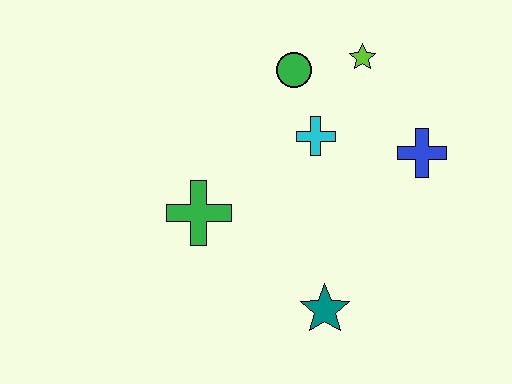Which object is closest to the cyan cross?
The green circle is closest to the cyan cross.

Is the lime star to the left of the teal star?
No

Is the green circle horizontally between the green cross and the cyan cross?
Yes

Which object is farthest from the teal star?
The lime star is farthest from the teal star.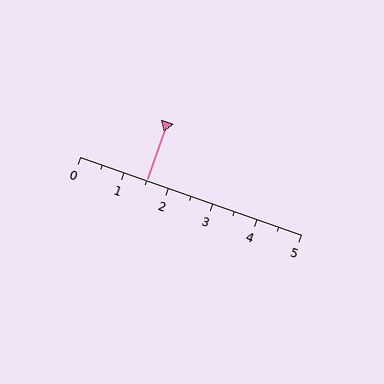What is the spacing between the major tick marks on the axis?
The major ticks are spaced 1 apart.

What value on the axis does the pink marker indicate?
The marker indicates approximately 1.5.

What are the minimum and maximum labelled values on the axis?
The axis runs from 0 to 5.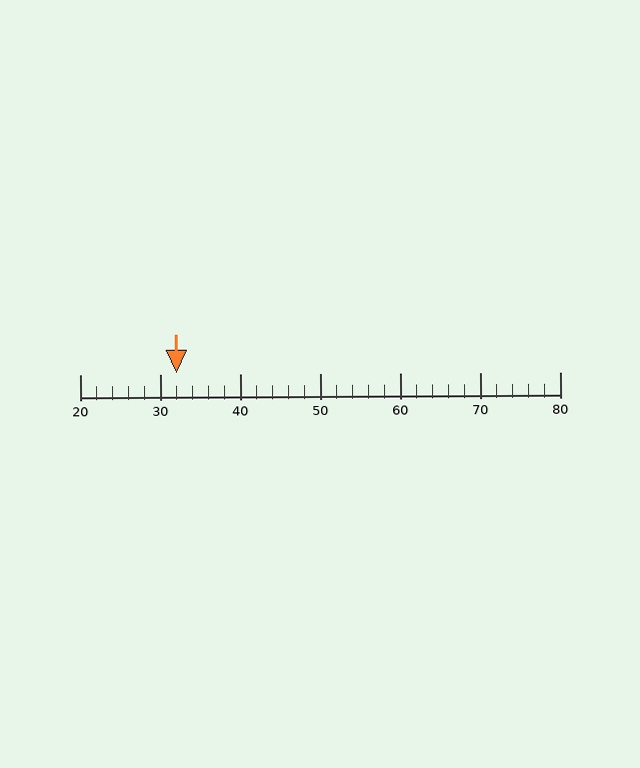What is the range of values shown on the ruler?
The ruler shows values from 20 to 80.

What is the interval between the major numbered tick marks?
The major tick marks are spaced 10 units apart.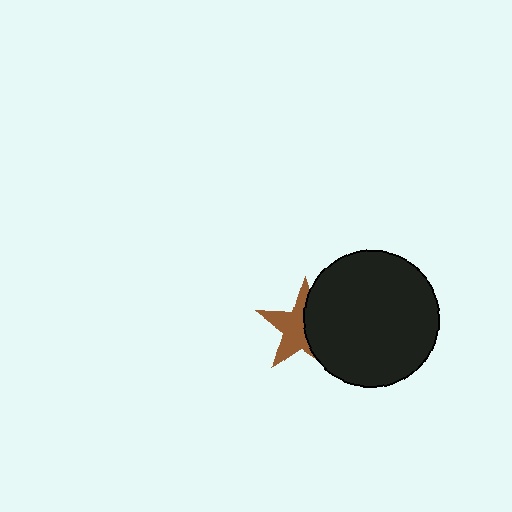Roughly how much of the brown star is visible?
About half of it is visible (roughly 55%).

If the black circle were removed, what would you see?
You would see the complete brown star.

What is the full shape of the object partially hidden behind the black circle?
The partially hidden object is a brown star.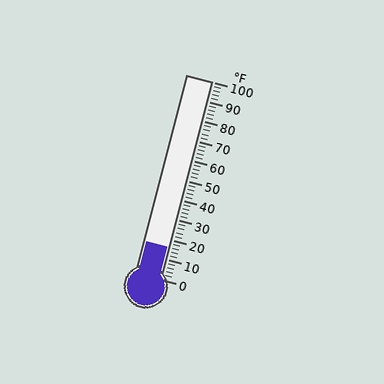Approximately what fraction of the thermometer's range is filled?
The thermometer is filled to approximately 15% of its range.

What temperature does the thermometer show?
The thermometer shows approximately 16°F.